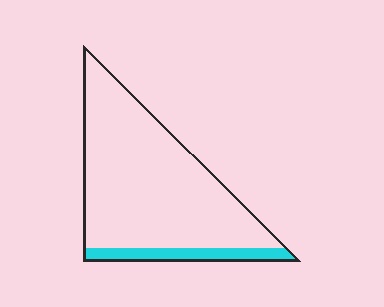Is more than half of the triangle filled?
No.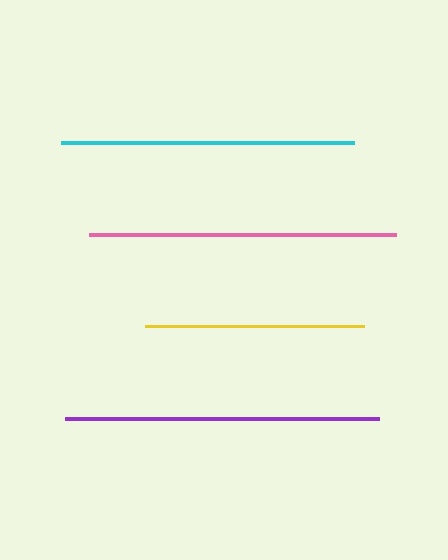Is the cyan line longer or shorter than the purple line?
The purple line is longer than the cyan line.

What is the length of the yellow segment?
The yellow segment is approximately 219 pixels long.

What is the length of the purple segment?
The purple segment is approximately 314 pixels long.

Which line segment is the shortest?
The yellow line is the shortest at approximately 219 pixels.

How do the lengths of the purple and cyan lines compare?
The purple and cyan lines are approximately the same length.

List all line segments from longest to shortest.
From longest to shortest: purple, pink, cyan, yellow.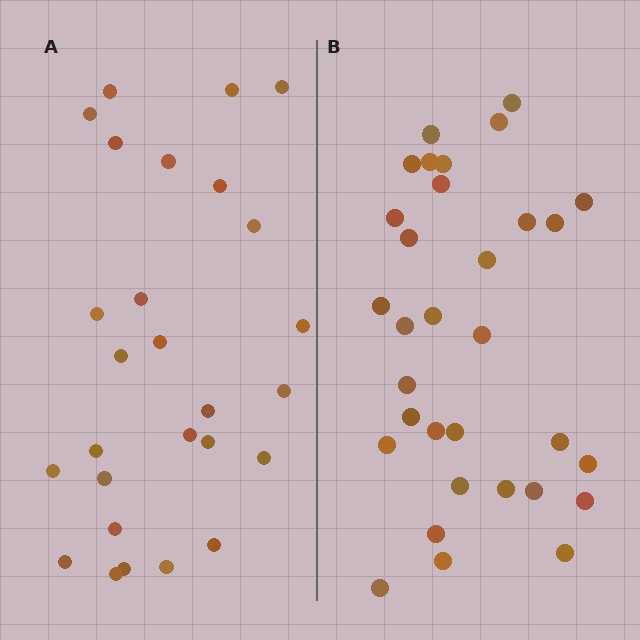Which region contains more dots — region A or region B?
Region B (the right region) has more dots.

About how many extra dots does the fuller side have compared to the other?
Region B has about 5 more dots than region A.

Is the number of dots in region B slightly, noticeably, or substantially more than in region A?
Region B has only slightly more — the two regions are fairly close. The ratio is roughly 1.2 to 1.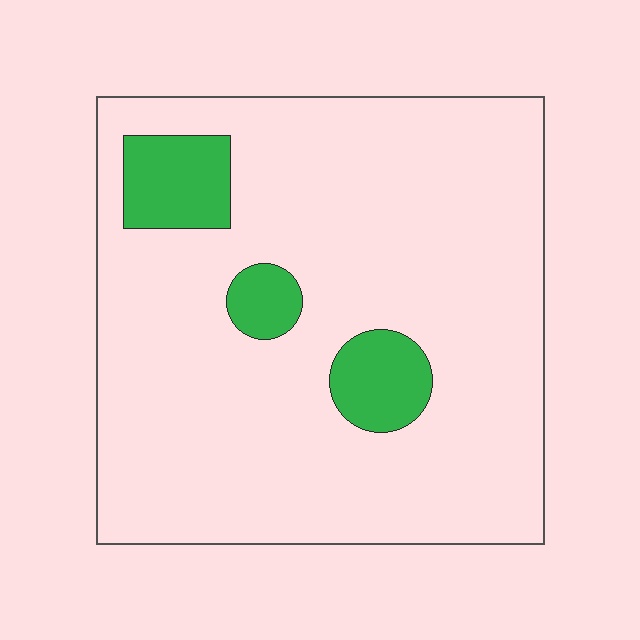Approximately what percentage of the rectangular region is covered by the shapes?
Approximately 10%.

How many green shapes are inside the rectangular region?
3.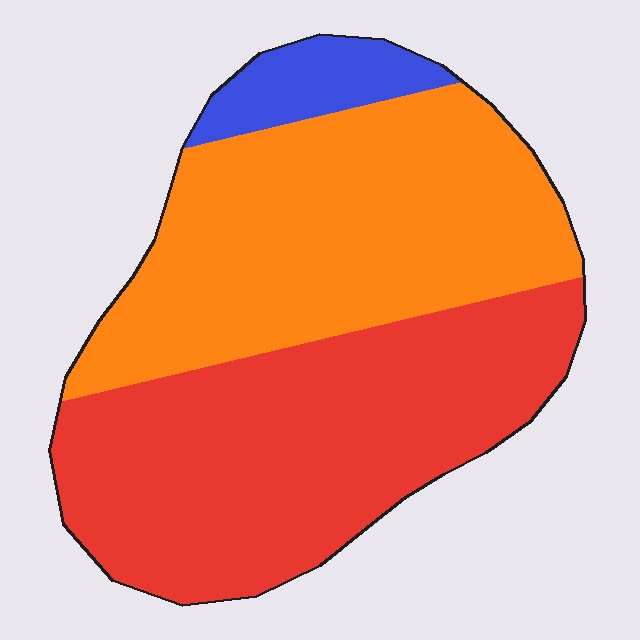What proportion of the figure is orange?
Orange covers roughly 45% of the figure.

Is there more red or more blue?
Red.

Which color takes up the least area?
Blue, at roughly 10%.